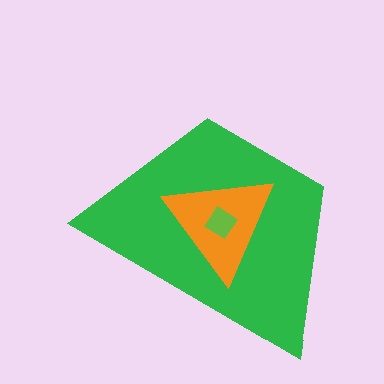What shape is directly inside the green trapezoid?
The orange triangle.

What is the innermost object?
The lime diamond.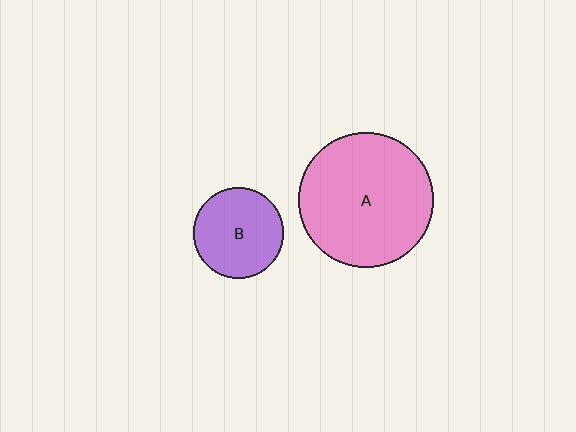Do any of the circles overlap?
No, none of the circles overlap.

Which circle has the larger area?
Circle A (pink).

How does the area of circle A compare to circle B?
Approximately 2.2 times.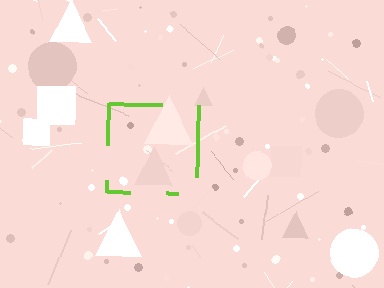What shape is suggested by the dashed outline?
The dashed outline suggests a square.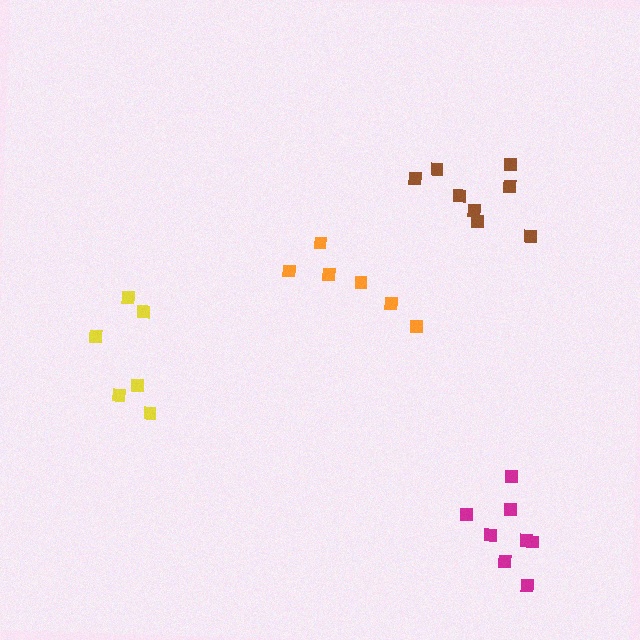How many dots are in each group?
Group 1: 6 dots, Group 2: 8 dots, Group 3: 6 dots, Group 4: 8 dots (28 total).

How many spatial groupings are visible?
There are 4 spatial groupings.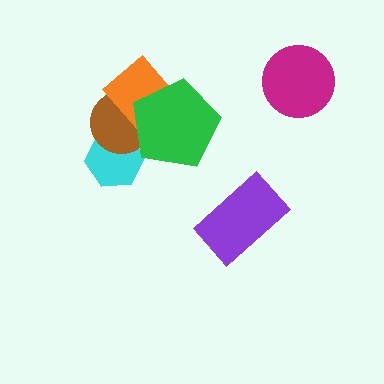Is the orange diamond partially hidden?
Yes, it is partially covered by another shape.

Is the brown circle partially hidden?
Yes, it is partially covered by another shape.